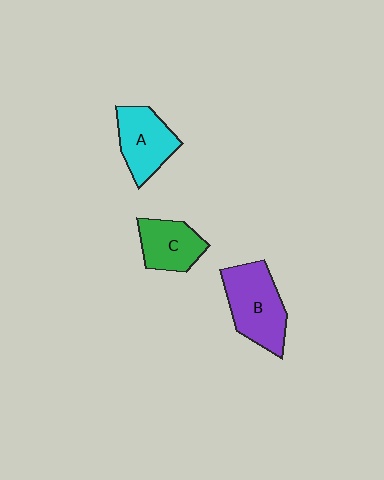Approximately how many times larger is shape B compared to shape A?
Approximately 1.3 times.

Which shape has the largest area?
Shape B (purple).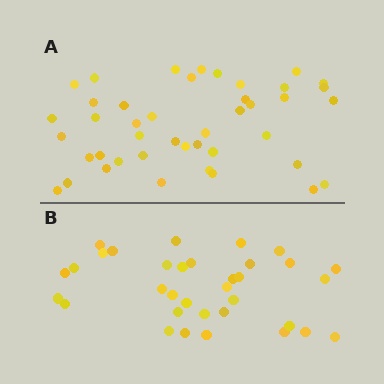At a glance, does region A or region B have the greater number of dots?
Region A (the top region) has more dots.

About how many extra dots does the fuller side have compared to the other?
Region A has roughly 8 or so more dots than region B.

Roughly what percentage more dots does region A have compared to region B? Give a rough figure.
About 25% more.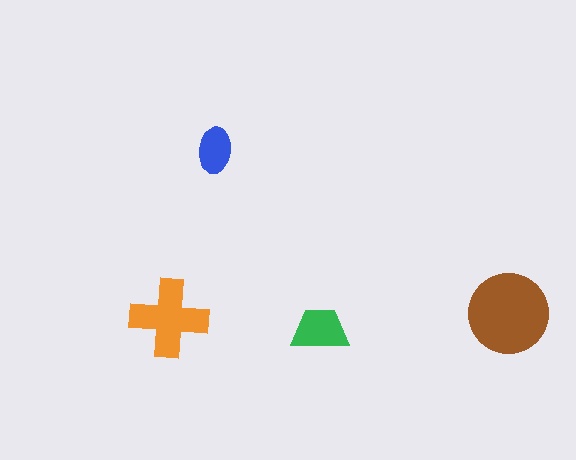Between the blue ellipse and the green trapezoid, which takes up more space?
The green trapezoid.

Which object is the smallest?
The blue ellipse.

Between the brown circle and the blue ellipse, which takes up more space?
The brown circle.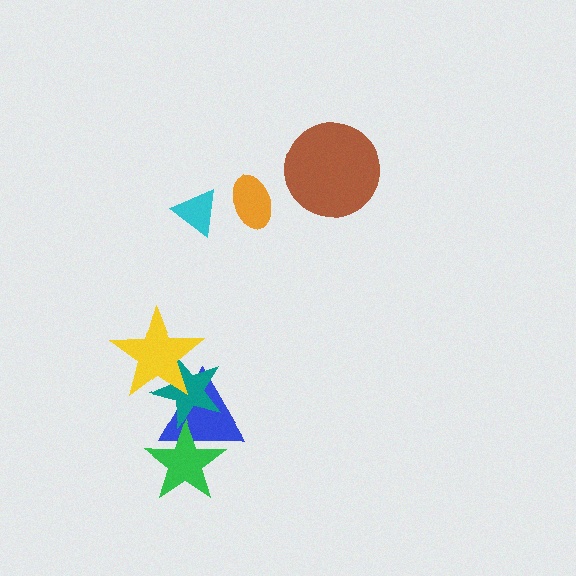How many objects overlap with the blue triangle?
3 objects overlap with the blue triangle.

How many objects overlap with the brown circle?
0 objects overlap with the brown circle.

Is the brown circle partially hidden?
No, no other shape covers it.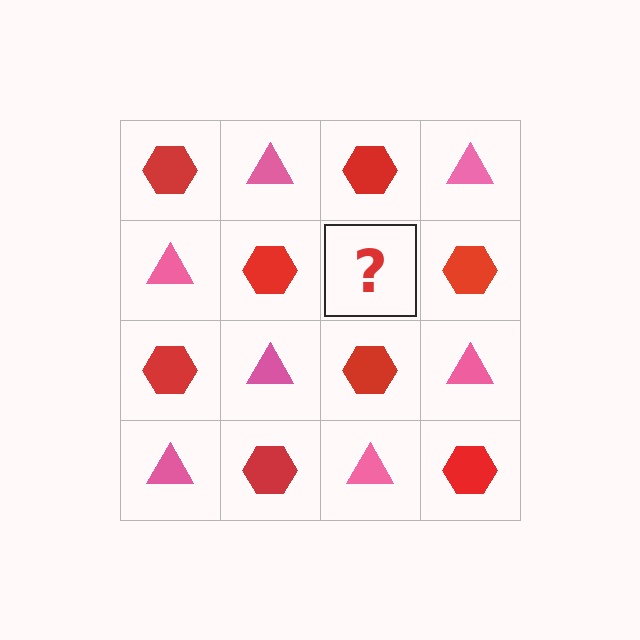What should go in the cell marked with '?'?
The missing cell should contain a pink triangle.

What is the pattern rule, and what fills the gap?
The rule is that it alternates red hexagon and pink triangle in a checkerboard pattern. The gap should be filled with a pink triangle.